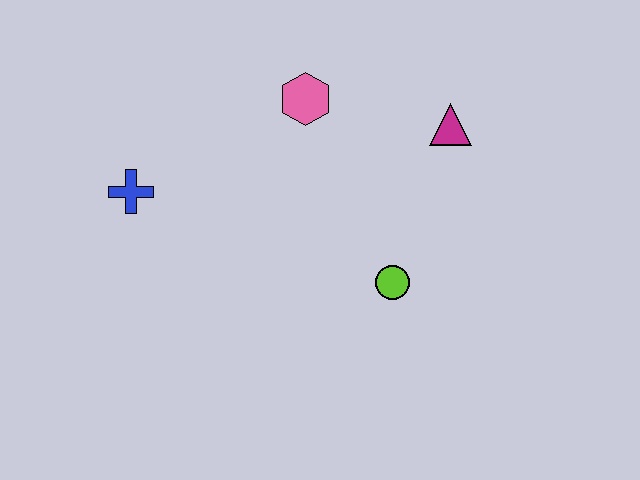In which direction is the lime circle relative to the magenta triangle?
The lime circle is below the magenta triangle.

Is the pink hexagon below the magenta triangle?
No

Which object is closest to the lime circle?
The magenta triangle is closest to the lime circle.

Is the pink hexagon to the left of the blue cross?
No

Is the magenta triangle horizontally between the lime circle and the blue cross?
No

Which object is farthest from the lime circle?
The blue cross is farthest from the lime circle.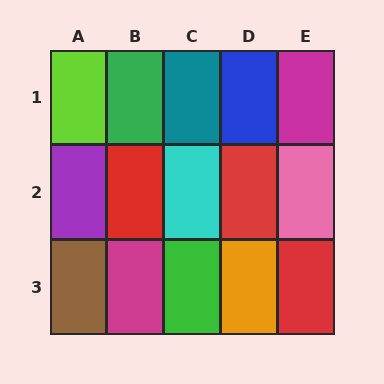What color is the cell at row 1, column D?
Blue.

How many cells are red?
3 cells are red.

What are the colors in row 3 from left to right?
Brown, magenta, green, orange, red.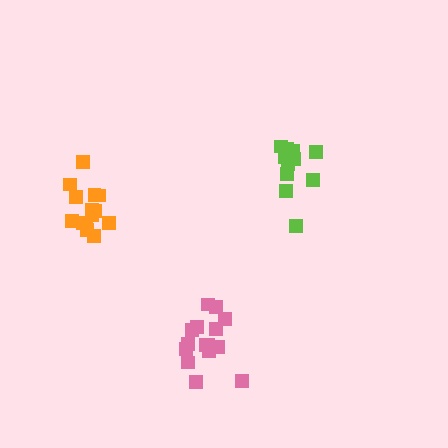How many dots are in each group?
Group 1: 15 dots, Group 2: 14 dots, Group 3: 11 dots (40 total).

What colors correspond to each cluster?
The clusters are colored: pink, orange, lime.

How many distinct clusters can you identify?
There are 3 distinct clusters.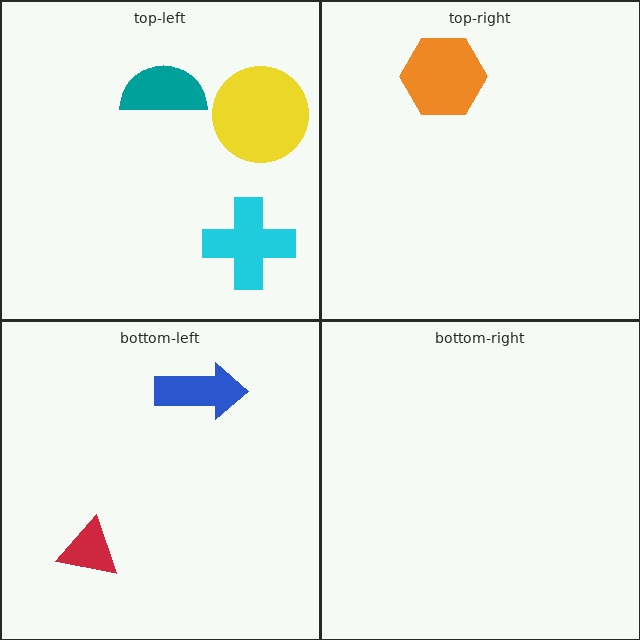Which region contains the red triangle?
The bottom-left region.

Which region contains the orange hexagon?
The top-right region.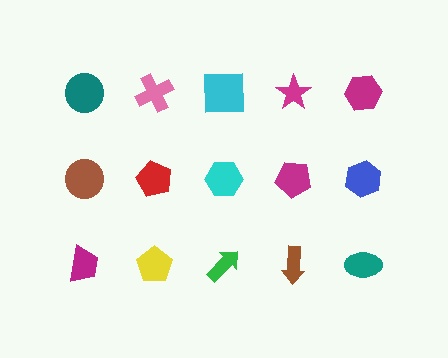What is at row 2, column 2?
A red pentagon.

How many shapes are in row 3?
5 shapes.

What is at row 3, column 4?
A brown arrow.